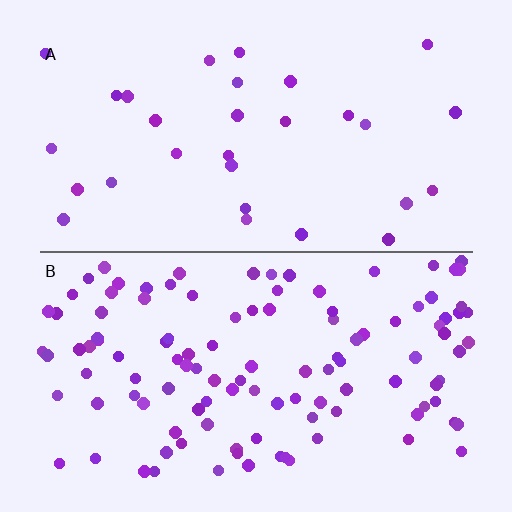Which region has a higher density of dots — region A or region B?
B (the bottom).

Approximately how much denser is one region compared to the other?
Approximately 3.8× — region B over region A.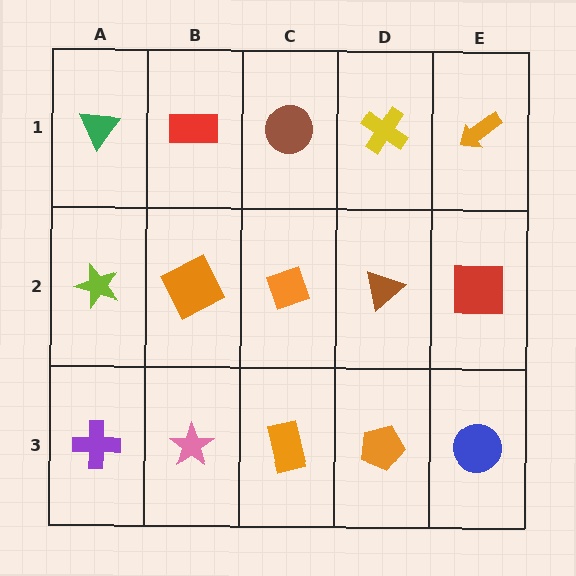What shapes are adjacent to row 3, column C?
An orange diamond (row 2, column C), a pink star (row 3, column B), an orange pentagon (row 3, column D).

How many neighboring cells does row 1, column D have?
3.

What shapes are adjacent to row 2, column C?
A brown circle (row 1, column C), an orange rectangle (row 3, column C), an orange square (row 2, column B), a brown triangle (row 2, column D).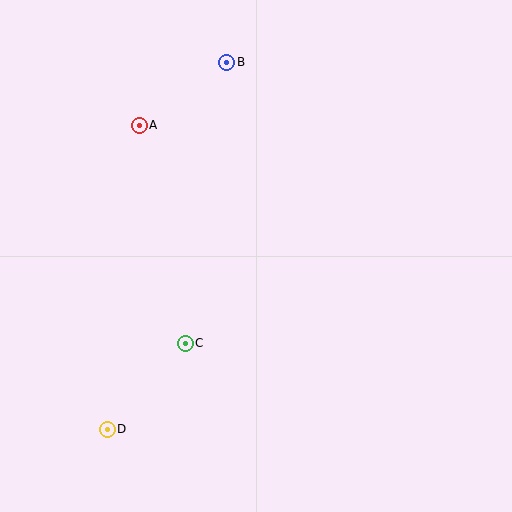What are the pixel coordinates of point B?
Point B is at (227, 62).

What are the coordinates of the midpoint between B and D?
The midpoint between B and D is at (167, 246).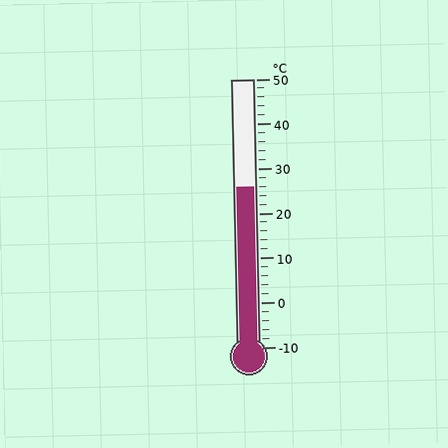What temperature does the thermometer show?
The thermometer shows approximately 26°C.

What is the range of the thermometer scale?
The thermometer scale ranges from -10°C to 50°C.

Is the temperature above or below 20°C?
The temperature is above 20°C.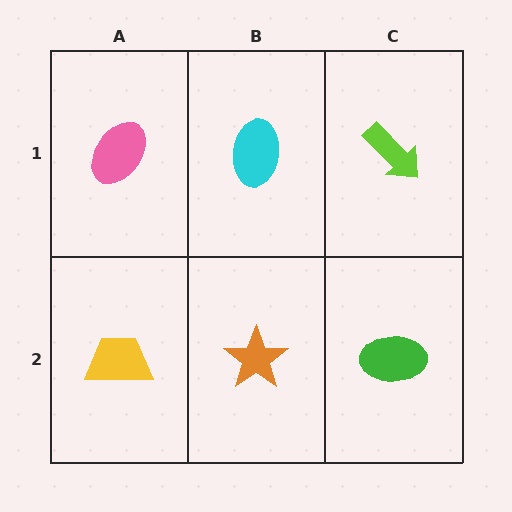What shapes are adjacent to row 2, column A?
A pink ellipse (row 1, column A), an orange star (row 2, column B).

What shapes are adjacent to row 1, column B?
An orange star (row 2, column B), a pink ellipse (row 1, column A), a lime arrow (row 1, column C).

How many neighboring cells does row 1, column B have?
3.